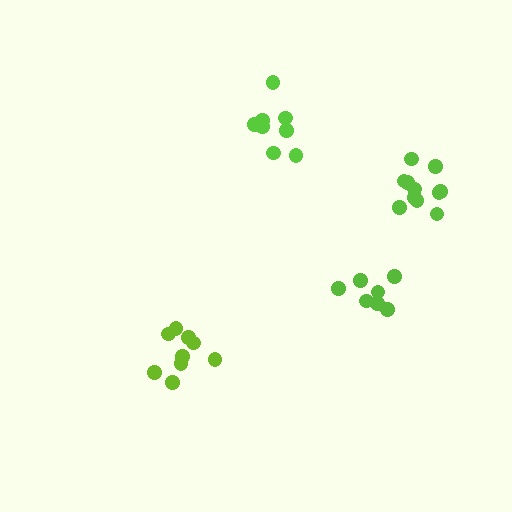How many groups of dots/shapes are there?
There are 4 groups.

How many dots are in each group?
Group 1: 9 dots, Group 2: 7 dots, Group 3: 11 dots, Group 4: 8 dots (35 total).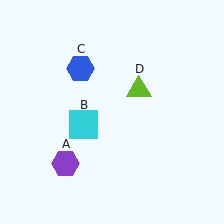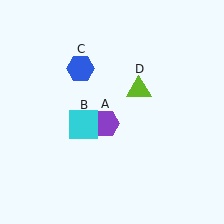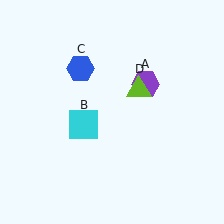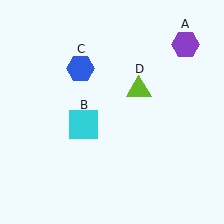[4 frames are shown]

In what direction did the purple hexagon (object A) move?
The purple hexagon (object A) moved up and to the right.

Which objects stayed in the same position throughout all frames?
Cyan square (object B) and blue hexagon (object C) and lime triangle (object D) remained stationary.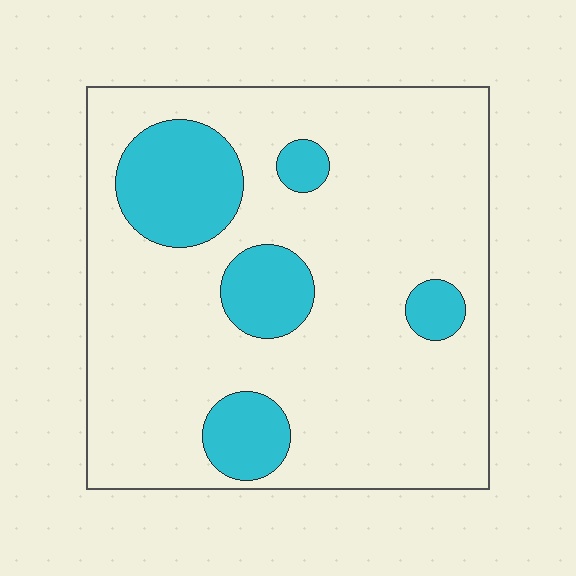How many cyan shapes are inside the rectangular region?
5.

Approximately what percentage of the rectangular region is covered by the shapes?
Approximately 20%.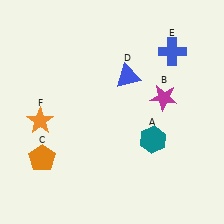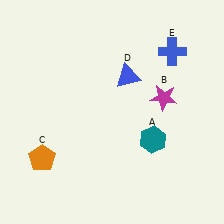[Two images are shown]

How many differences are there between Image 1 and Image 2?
There is 1 difference between the two images.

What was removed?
The orange star (F) was removed in Image 2.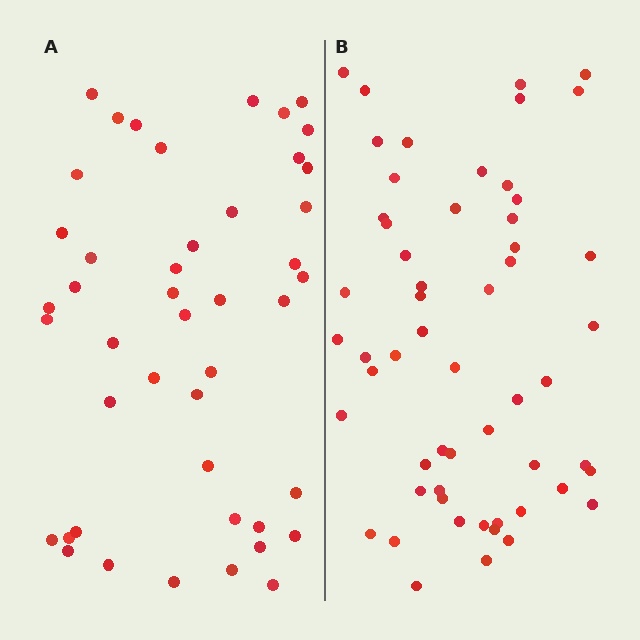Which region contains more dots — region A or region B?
Region B (the right region) has more dots.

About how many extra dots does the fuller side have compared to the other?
Region B has roughly 12 or so more dots than region A.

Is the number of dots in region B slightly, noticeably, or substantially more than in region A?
Region B has only slightly more — the two regions are fairly close. The ratio is roughly 1.2 to 1.